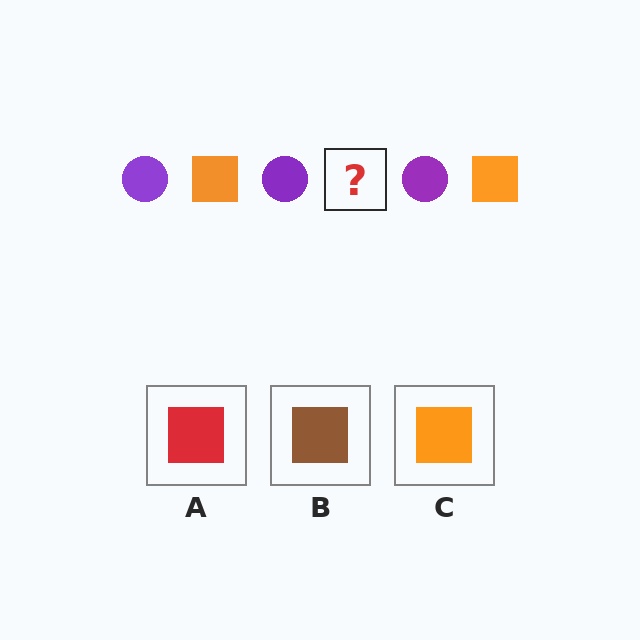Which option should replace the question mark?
Option C.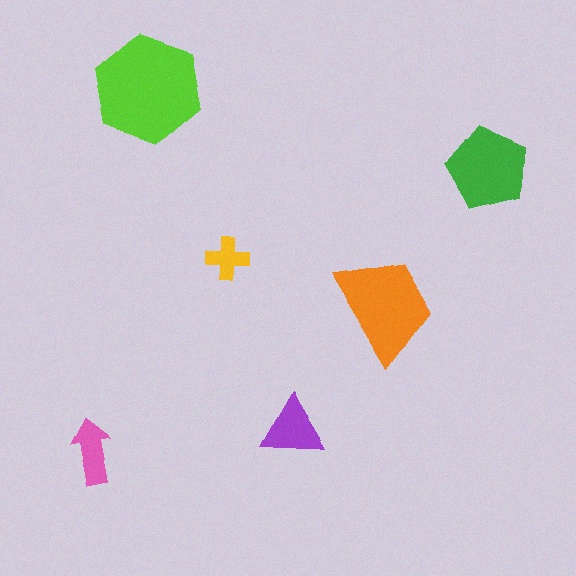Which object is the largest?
The lime hexagon.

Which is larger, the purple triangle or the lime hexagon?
The lime hexagon.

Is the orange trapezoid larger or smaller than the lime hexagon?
Smaller.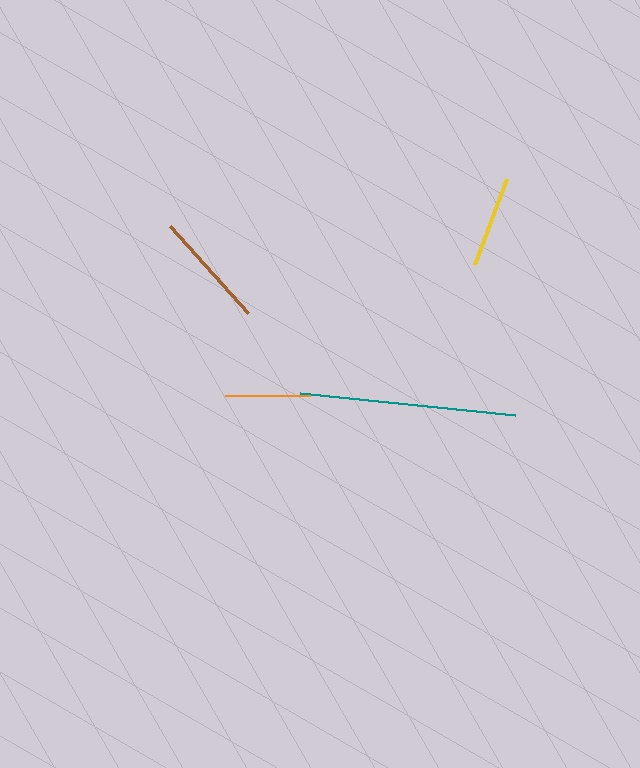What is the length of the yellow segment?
The yellow segment is approximately 91 pixels long.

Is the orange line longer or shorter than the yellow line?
The yellow line is longer than the orange line.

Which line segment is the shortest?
The orange line is the shortest at approximately 85 pixels.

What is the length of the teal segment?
The teal segment is approximately 216 pixels long.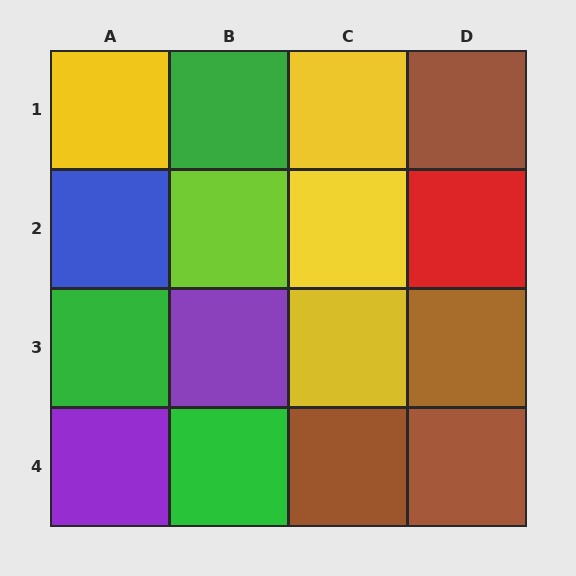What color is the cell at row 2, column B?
Lime.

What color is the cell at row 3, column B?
Purple.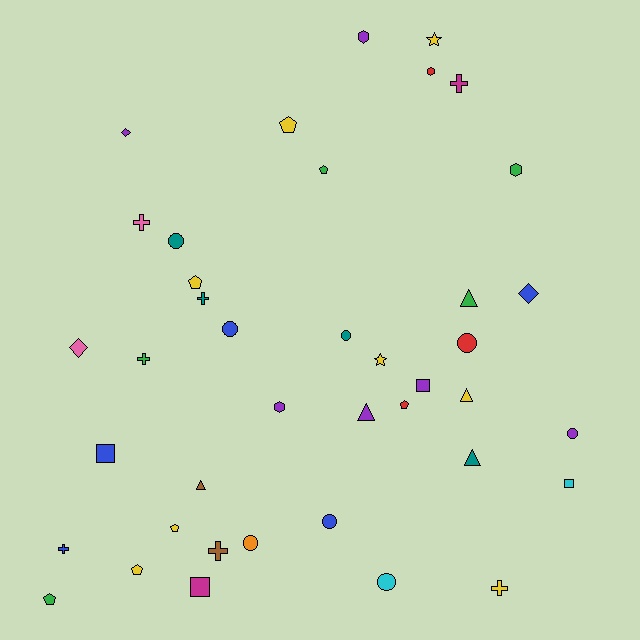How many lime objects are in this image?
There are no lime objects.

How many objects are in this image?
There are 40 objects.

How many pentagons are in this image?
There are 7 pentagons.